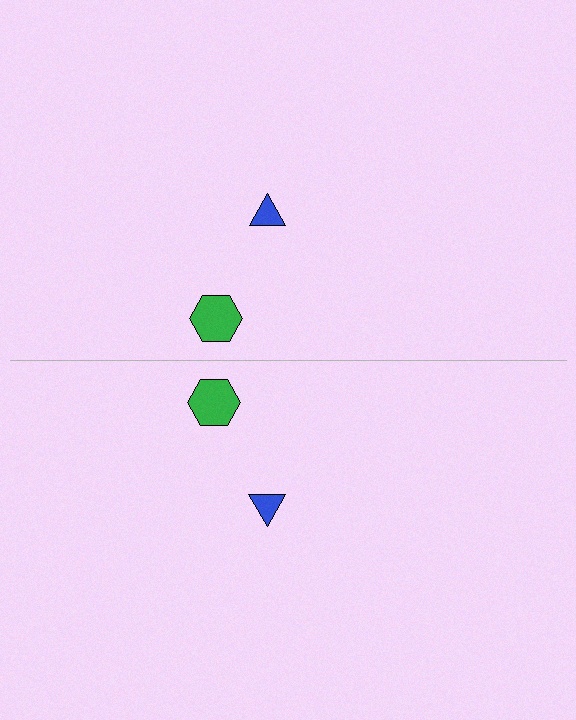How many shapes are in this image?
There are 4 shapes in this image.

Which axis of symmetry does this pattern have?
The pattern has a horizontal axis of symmetry running through the center of the image.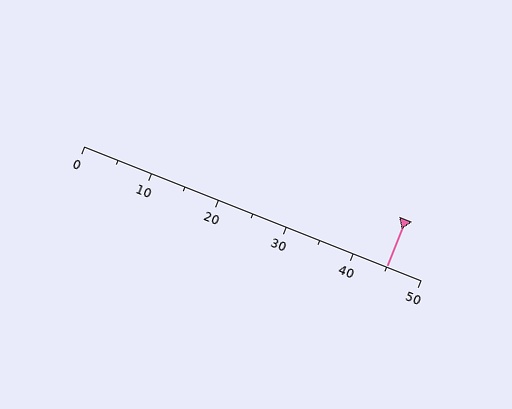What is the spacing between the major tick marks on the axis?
The major ticks are spaced 10 apart.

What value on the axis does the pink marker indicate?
The marker indicates approximately 45.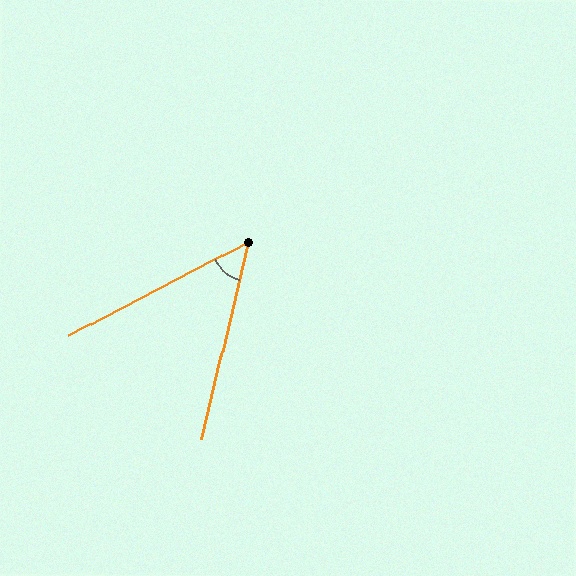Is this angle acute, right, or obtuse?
It is acute.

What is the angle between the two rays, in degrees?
Approximately 49 degrees.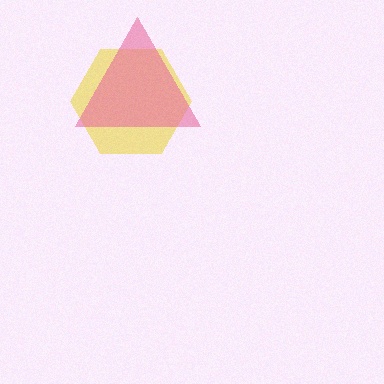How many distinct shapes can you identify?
There are 2 distinct shapes: a yellow hexagon, a pink triangle.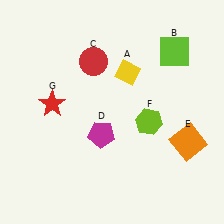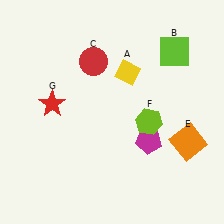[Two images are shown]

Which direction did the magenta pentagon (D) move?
The magenta pentagon (D) moved right.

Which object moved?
The magenta pentagon (D) moved right.